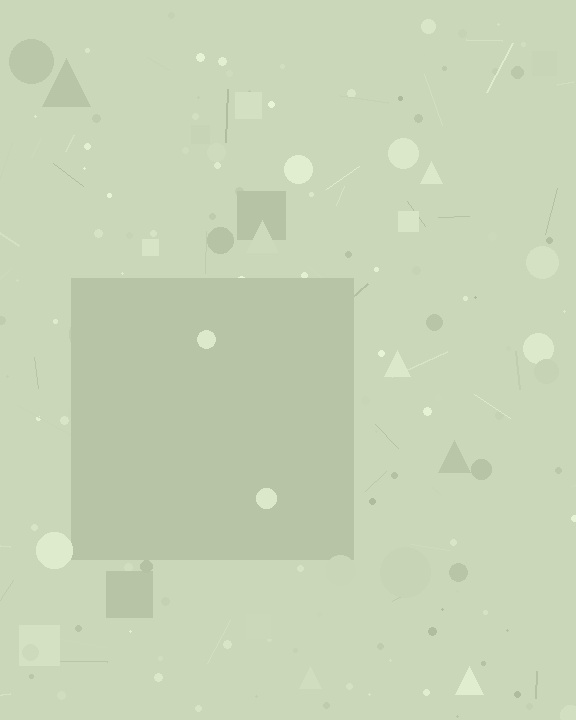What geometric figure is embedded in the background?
A square is embedded in the background.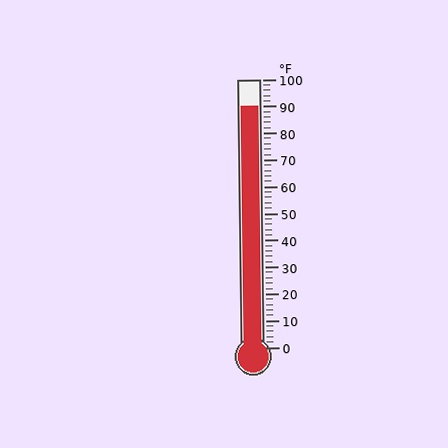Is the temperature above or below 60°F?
The temperature is above 60°F.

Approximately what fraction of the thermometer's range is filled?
The thermometer is filled to approximately 90% of its range.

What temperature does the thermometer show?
The thermometer shows approximately 90°F.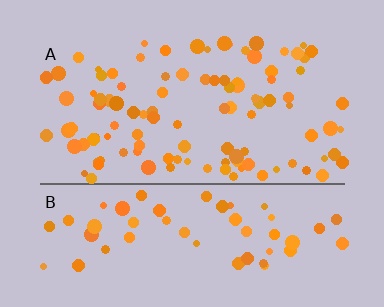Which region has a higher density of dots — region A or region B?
A (the top).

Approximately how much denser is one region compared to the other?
Approximately 1.7× — region A over region B.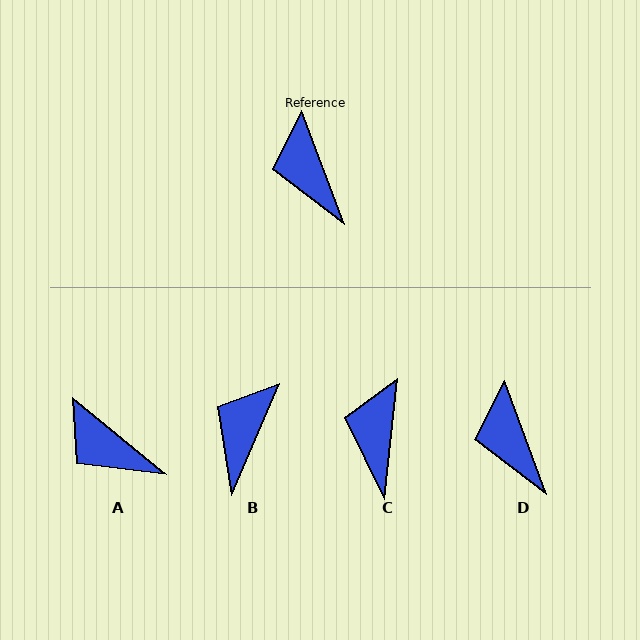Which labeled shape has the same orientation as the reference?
D.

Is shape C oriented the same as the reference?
No, it is off by about 27 degrees.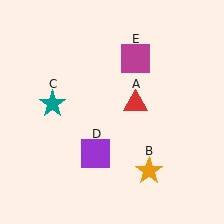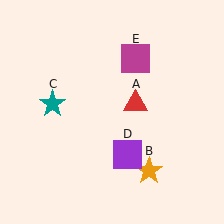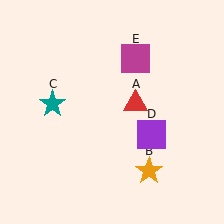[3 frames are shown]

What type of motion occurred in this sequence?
The purple square (object D) rotated counterclockwise around the center of the scene.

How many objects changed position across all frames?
1 object changed position: purple square (object D).